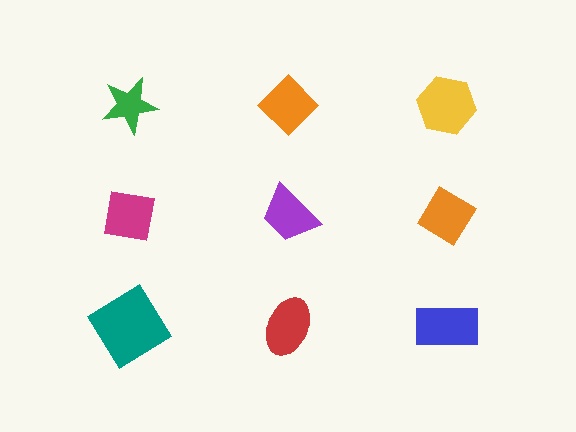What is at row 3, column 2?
A red ellipse.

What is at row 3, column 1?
A teal diamond.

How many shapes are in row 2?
3 shapes.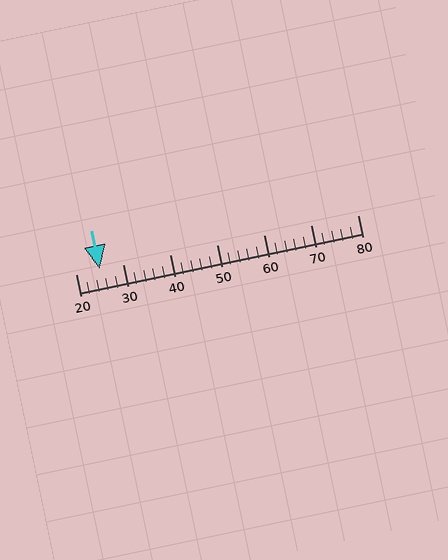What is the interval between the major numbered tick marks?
The major tick marks are spaced 10 units apart.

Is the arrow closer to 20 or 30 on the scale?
The arrow is closer to 30.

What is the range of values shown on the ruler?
The ruler shows values from 20 to 80.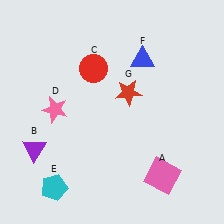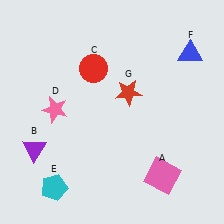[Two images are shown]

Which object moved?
The blue triangle (F) moved right.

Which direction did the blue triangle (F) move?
The blue triangle (F) moved right.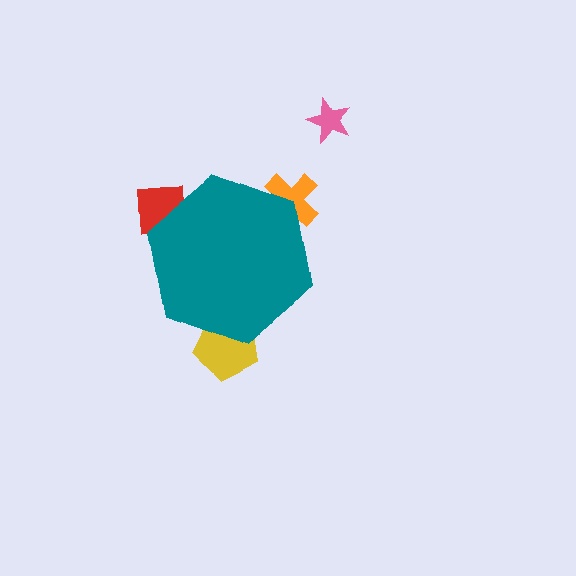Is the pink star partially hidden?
No, the pink star is fully visible.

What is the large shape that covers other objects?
A teal hexagon.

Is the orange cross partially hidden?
Yes, the orange cross is partially hidden behind the teal hexagon.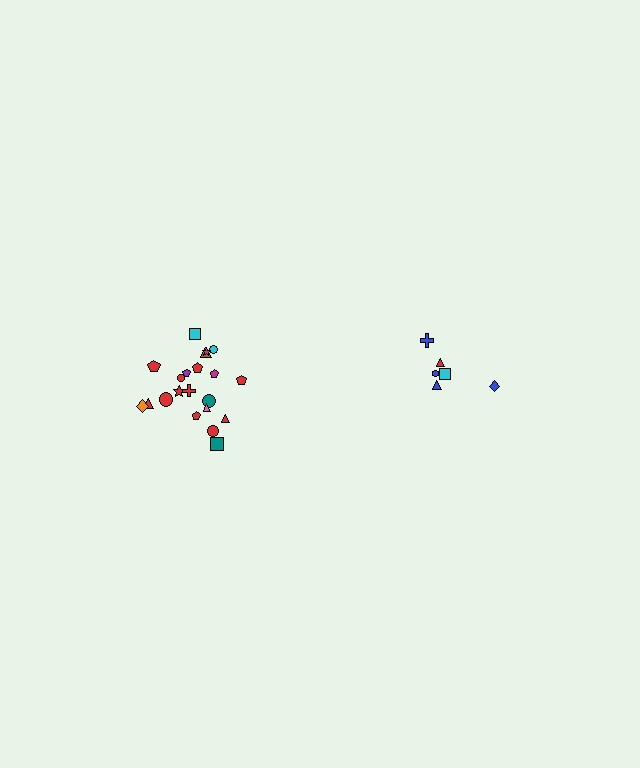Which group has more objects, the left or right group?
The left group.